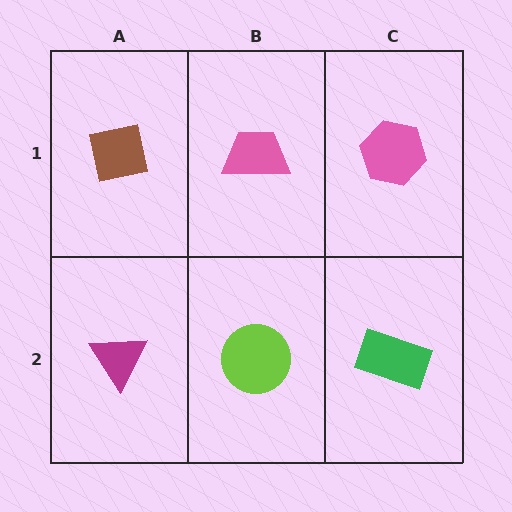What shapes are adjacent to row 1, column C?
A green rectangle (row 2, column C), a pink trapezoid (row 1, column B).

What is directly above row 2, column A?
A brown square.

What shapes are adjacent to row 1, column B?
A lime circle (row 2, column B), a brown square (row 1, column A), a pink hexagon (row 1, column C).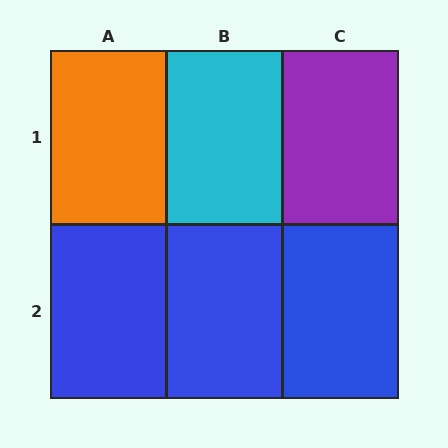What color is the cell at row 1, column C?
Purple.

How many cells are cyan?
1 cell is cyan.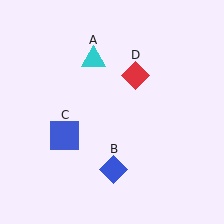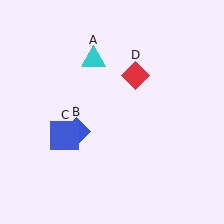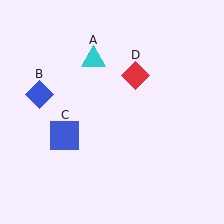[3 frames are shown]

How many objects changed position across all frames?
1 object changed position: blue diamond (object B).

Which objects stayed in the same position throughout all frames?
Cyan triangle (object A) and blue square (object C) and red diamond (object D) remained stationary.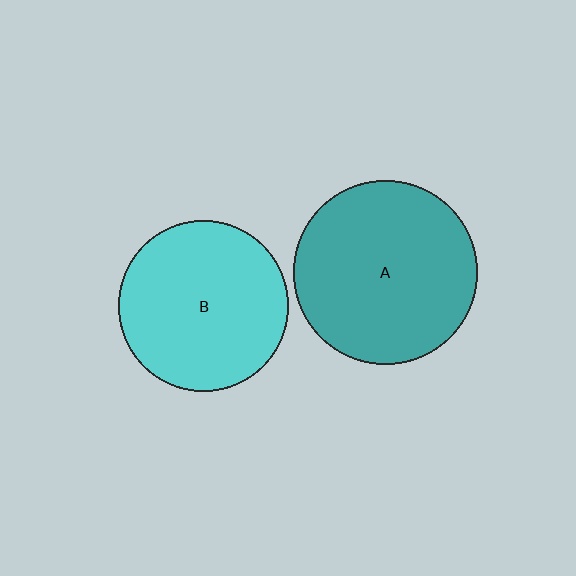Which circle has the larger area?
Circle A (teal).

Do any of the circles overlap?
No, none of the circles overlap.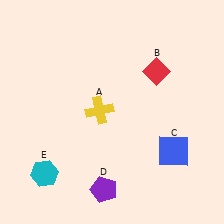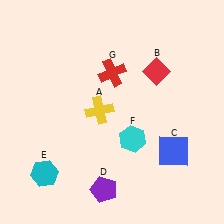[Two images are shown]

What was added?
A cyan hexagon (F), a red cross (G) were added in Image 2.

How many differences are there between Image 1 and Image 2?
There are 2 differences between the two images.